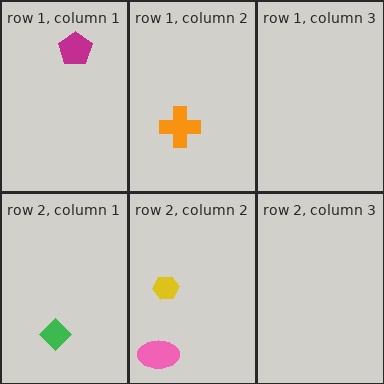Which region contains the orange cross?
The row 1, column 2 region.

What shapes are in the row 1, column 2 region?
The orange cross.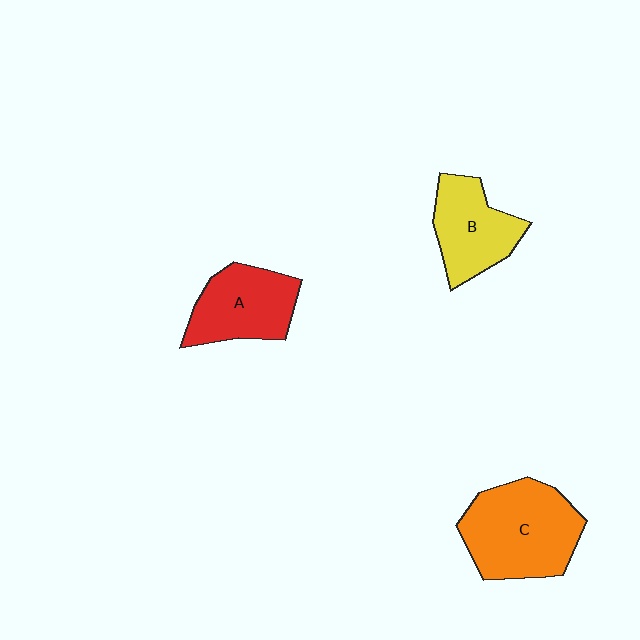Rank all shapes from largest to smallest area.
From largest to smallest: C (orange), A (red), B (yellow).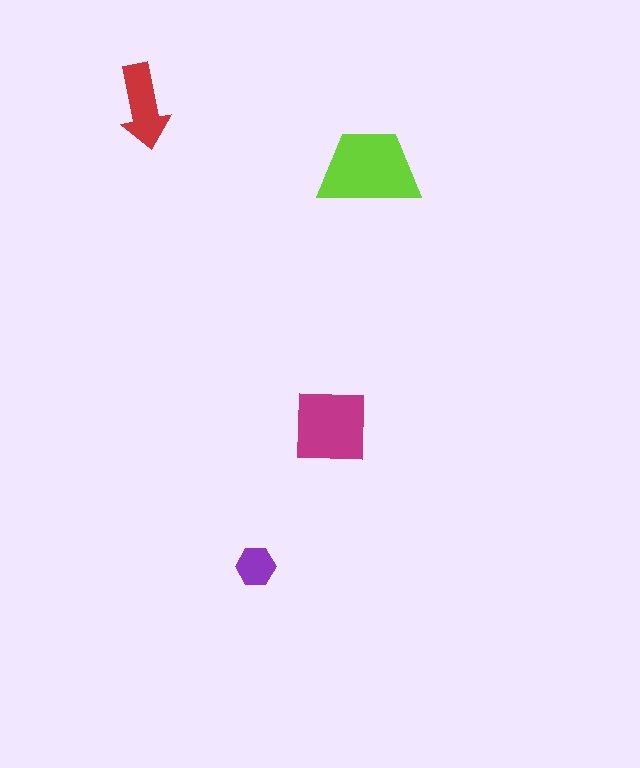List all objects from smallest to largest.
The purple hexagon, the red arrow, the magenta square, the lime trapezoid.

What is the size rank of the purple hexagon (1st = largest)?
4th.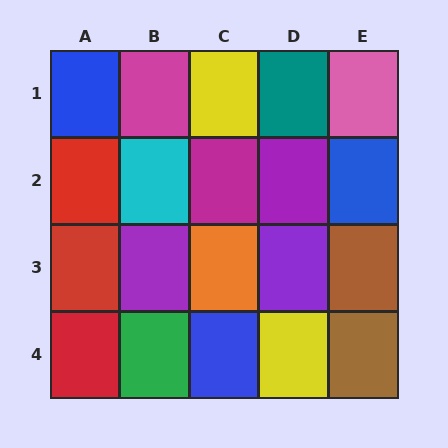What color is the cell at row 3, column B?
Purple.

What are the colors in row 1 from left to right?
Blue, magenta, yellow, teal, pink.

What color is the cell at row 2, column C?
Magenta.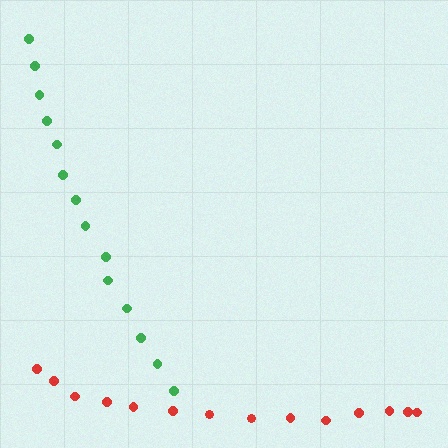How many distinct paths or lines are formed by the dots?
There are 2 distinct paths.